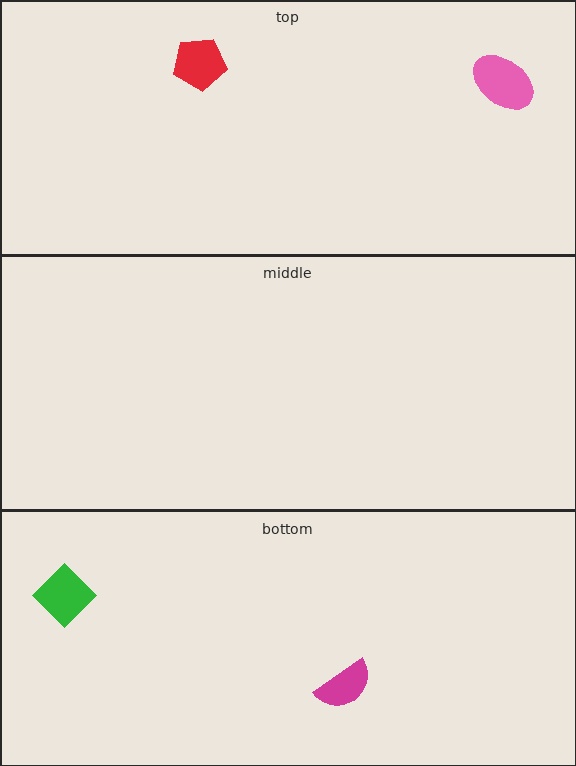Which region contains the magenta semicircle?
The bottom region.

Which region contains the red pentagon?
The top region.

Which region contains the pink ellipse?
The top region.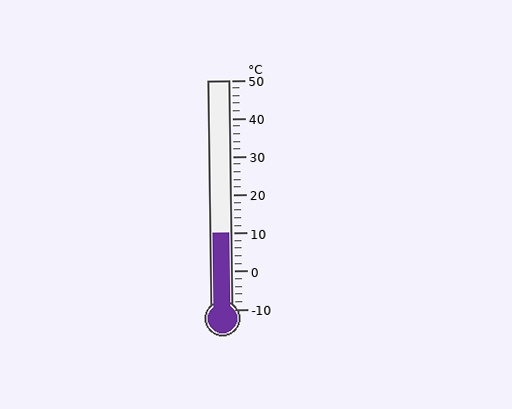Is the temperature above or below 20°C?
The temperature is below 20°C.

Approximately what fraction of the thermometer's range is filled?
The thermometer is filled to approximately 35% of its range.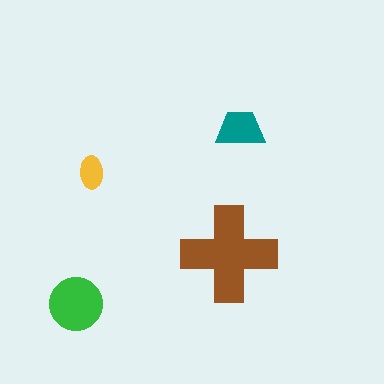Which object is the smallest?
The yellow ellipse.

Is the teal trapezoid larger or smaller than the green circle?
Smaller.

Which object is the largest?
The brown cross.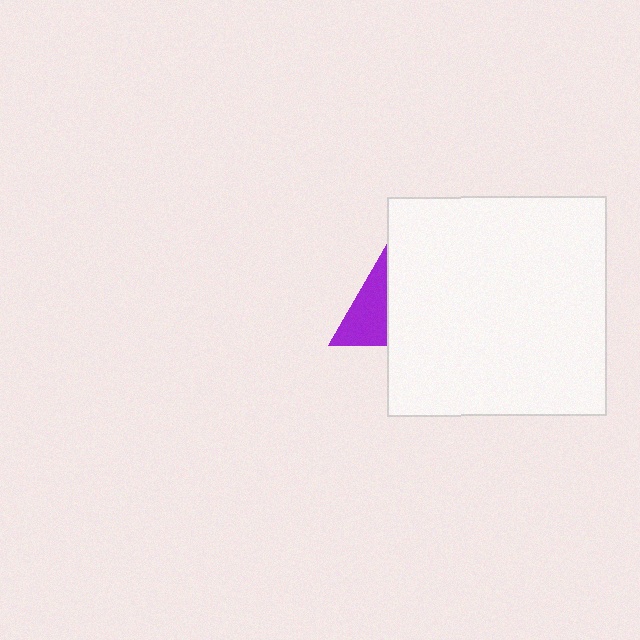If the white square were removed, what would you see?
You would see the complete purple triangle.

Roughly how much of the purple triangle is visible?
A small part of it is visible (roughly 44%).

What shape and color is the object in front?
The object in front is a white square.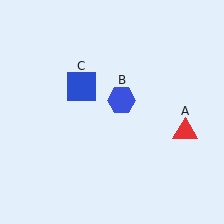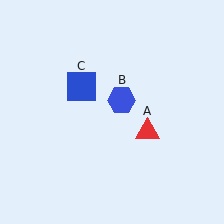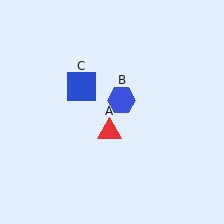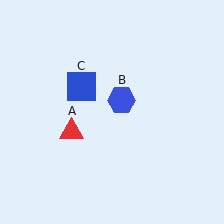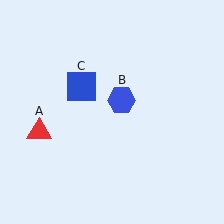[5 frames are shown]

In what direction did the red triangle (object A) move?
The red triangle (object A) moved left.